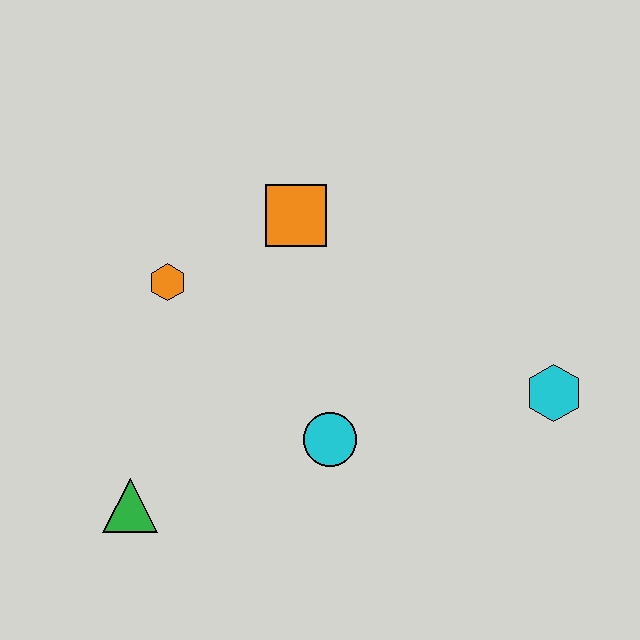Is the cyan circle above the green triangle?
Yes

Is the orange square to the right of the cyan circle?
No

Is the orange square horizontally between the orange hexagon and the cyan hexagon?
Yes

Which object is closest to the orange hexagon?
The orange square is closest to the orange hexagon.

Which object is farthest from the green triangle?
The cyan hexagon is farthest from the green triangle.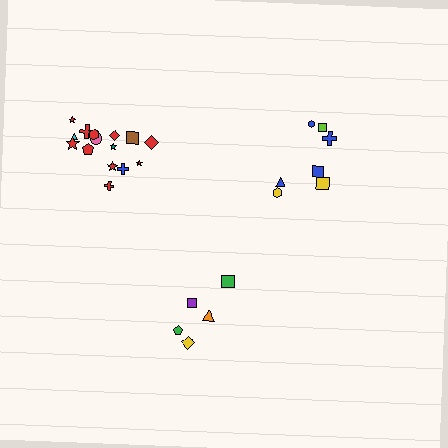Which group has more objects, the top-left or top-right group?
The top-left group.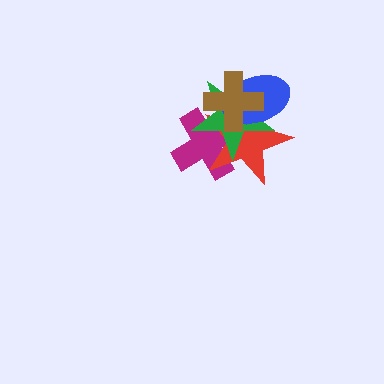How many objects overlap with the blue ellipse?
3 objects overlap with the blue ellipse.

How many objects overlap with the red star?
4 objects overlap with the red star.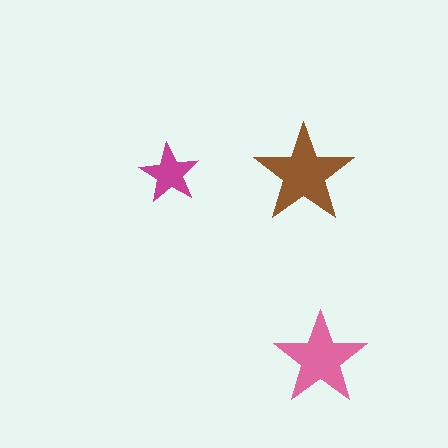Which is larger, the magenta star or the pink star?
The pink one.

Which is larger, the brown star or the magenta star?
The brown one.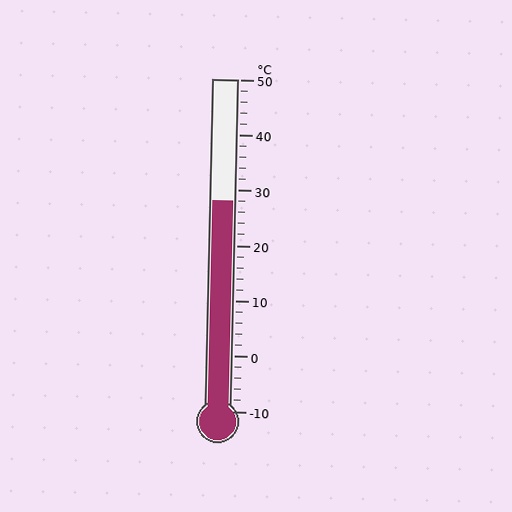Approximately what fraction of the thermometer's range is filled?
The thermometer is filled to approximately 65% of its range.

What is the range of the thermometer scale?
The thermometer scale ranges from -10°C to 50°C.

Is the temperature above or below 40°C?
The temperature is below 40°C.